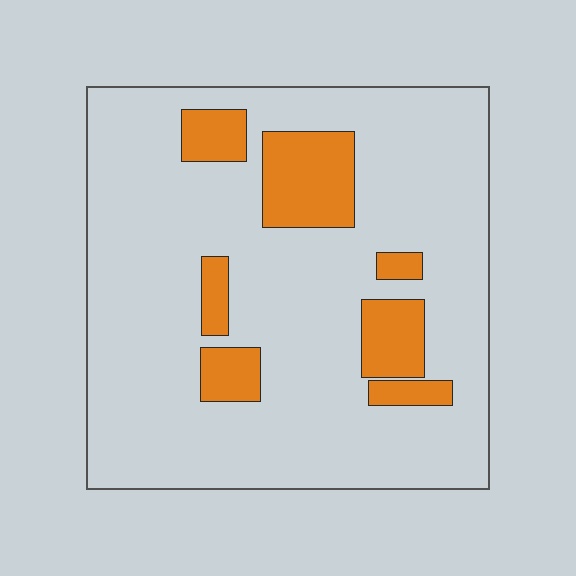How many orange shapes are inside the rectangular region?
7.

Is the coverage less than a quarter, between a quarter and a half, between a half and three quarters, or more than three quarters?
Less than a quarter.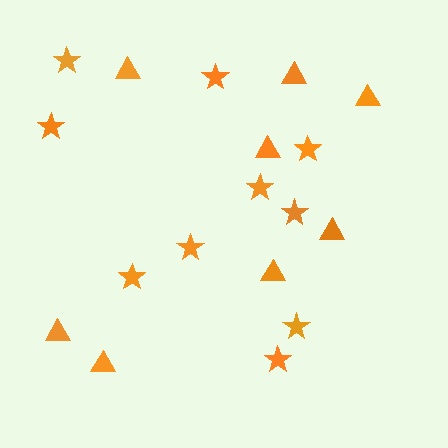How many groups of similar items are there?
There are 2 groups: one group of triangles (8) and one group of stars (10).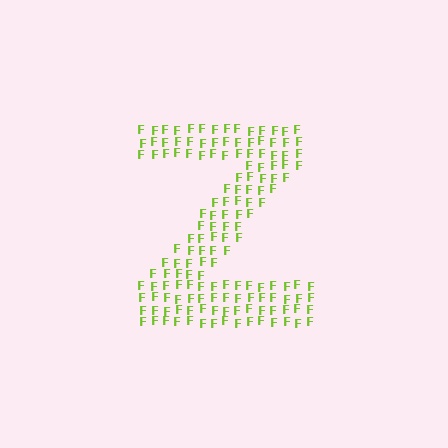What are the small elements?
The small elements are letter F's.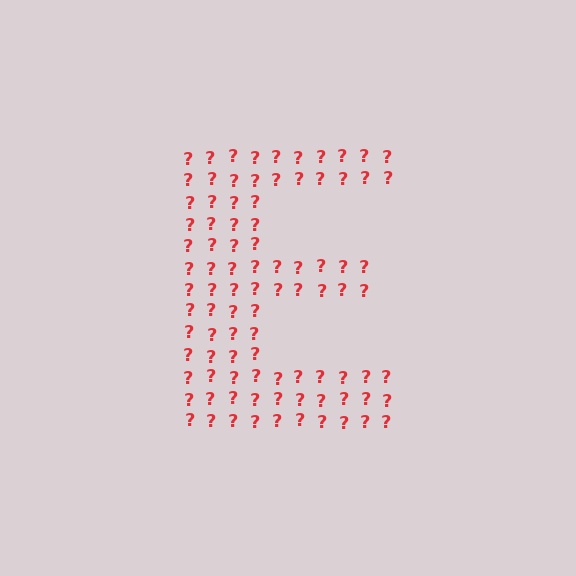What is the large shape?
The large shape is the letter E.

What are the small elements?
The small elements are question marks.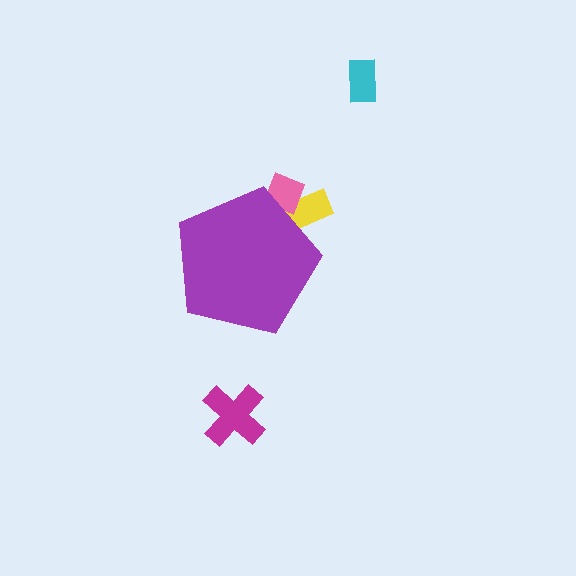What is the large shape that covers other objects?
A purple pentagon.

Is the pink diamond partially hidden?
Yes, the pink diamond is partially hidden behind the purple pentagon.